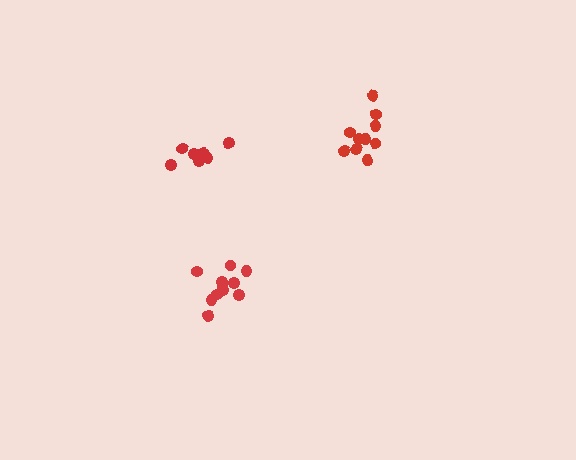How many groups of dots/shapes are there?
There are 3 groups.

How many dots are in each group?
Group 1: 11 dots, Group 2: 10 dots, Group 3: 8 dots (29 total).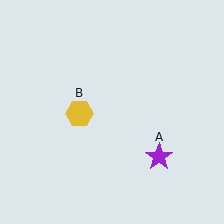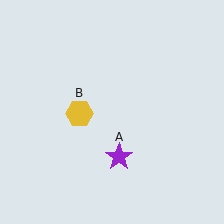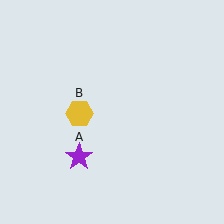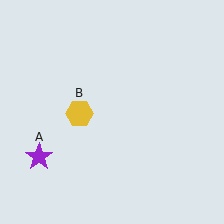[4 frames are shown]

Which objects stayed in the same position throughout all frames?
Yellow hexagon (object B) remained stationary.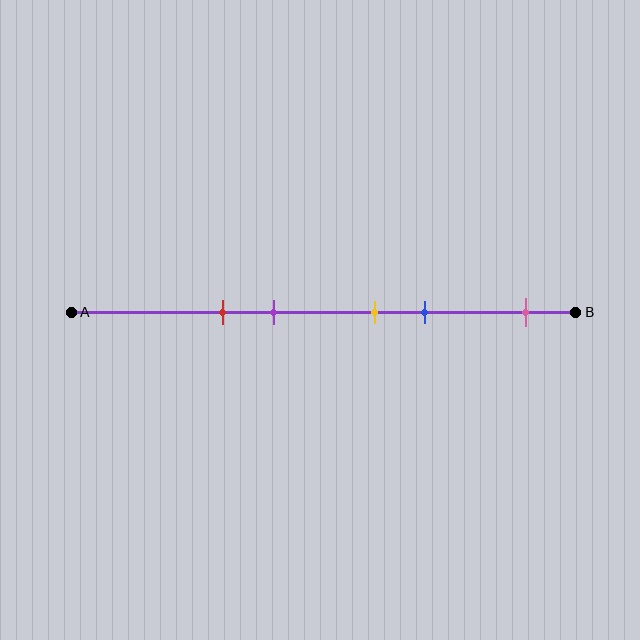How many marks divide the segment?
There are 5 marks dividing the segment.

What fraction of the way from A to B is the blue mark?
The blue mark is approximately 70% (0.7) of the way from A to B.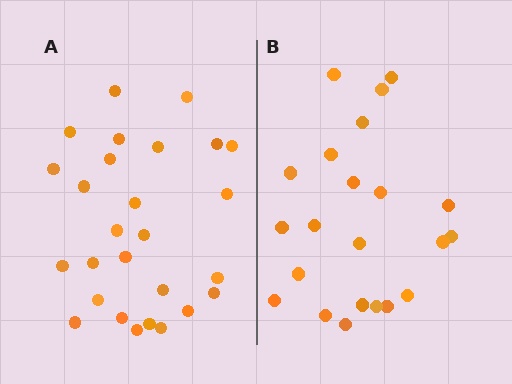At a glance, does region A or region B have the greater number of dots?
Region A (the left region) has more dots.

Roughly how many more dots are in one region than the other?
Region A has about 5 more dots than region B.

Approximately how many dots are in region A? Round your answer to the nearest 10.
About 30 dots. (The exact count is 27, which rounds to 30.)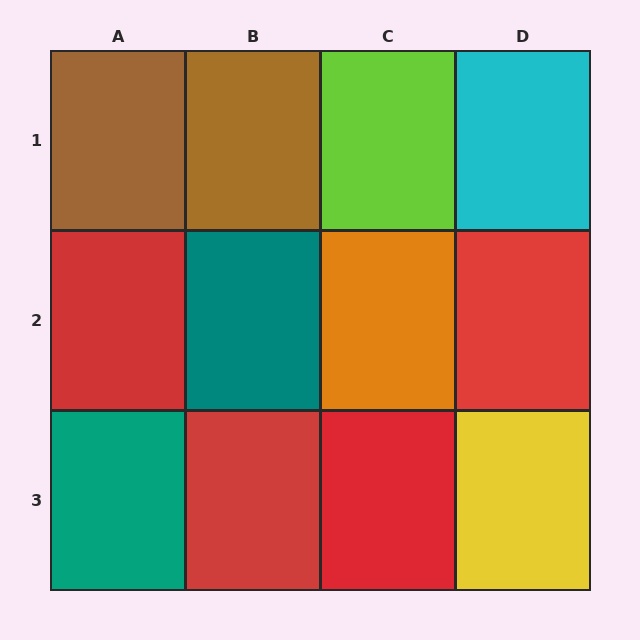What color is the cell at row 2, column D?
Red.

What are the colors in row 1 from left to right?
Brown, brown, lime, cyan.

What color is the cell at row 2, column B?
Teal.